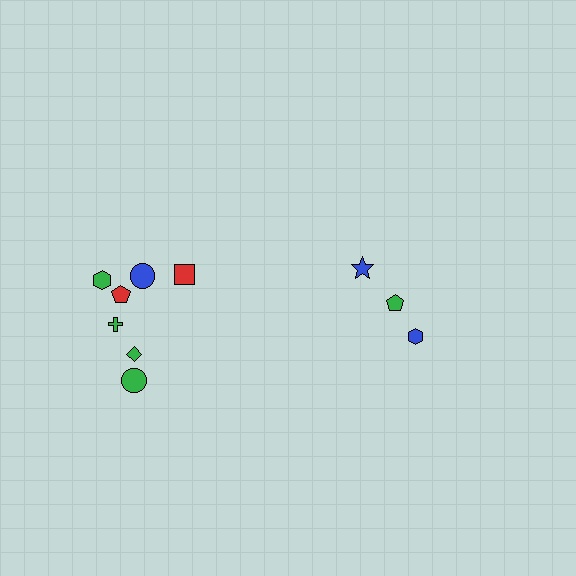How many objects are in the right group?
There are 3 objects.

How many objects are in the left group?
There are 7 objects.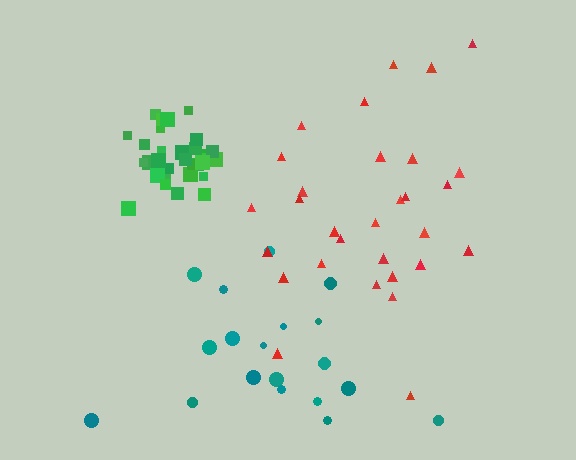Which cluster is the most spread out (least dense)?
Teal.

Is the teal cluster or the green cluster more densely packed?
Green.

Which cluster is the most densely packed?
Green.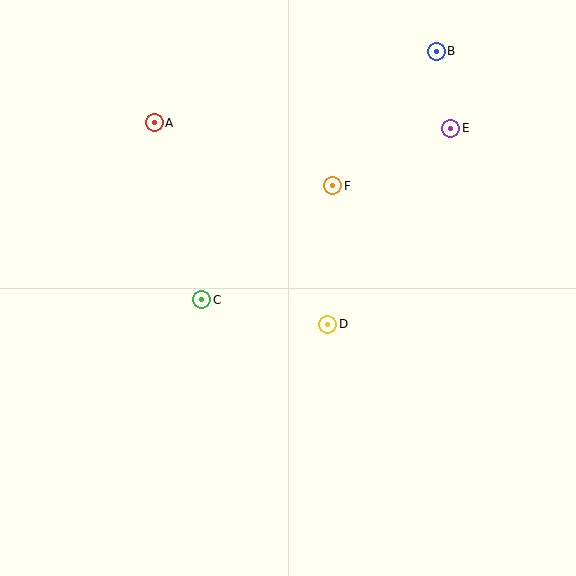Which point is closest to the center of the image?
Point D at (328, 324) is closest to the center.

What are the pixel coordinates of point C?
Point C is at (202, 300).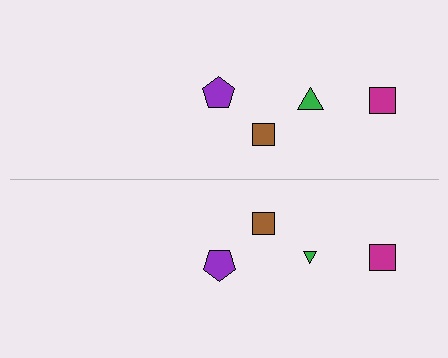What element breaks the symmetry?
The green triangle on the bottom side has a different size than its mirror counterpart.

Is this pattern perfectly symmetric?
No, the pattern is not perfectly symmetric. The green triangle on the bottom side has a different size than its mirror counterpart.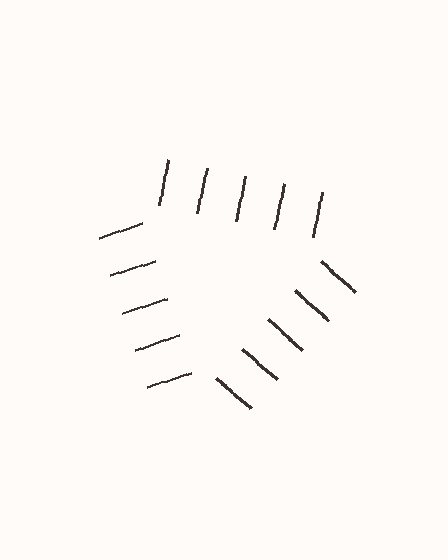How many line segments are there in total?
15 — 5 along each of the 3 edges.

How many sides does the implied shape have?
3 sides — the line-ends trace a triangle.